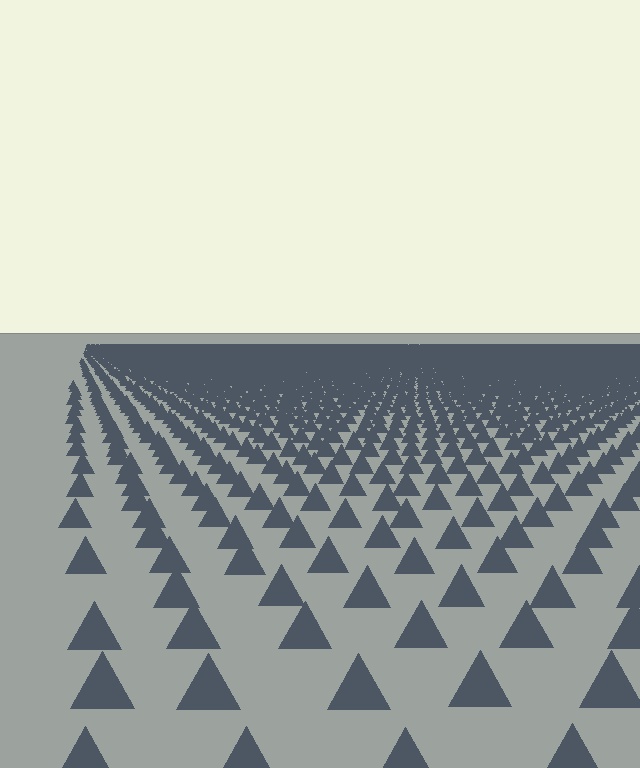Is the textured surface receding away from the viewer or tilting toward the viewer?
The surface is receding away from the viewer. Texture elements get smaller and denser toward the top.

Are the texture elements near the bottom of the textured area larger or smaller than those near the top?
Larger. Near the bottom, elements are closer to the viewer and appear at a bigger on-screen size.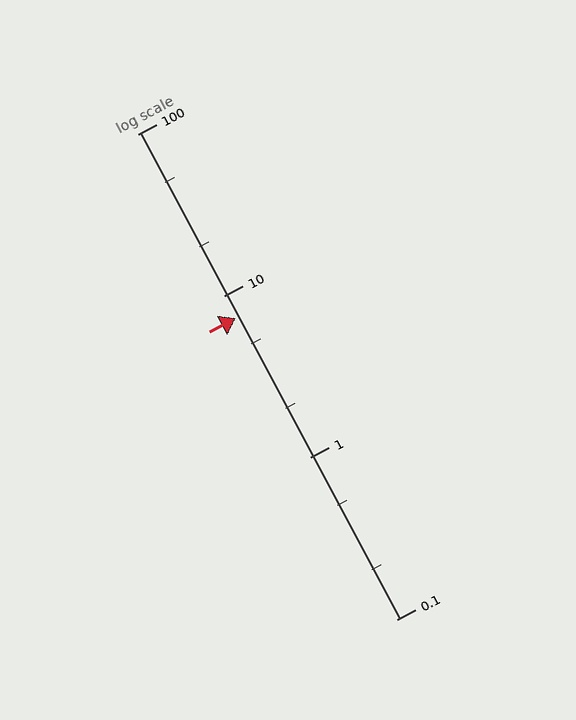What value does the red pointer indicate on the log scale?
The pointer indicates approximately 7.3.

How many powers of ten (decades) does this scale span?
The scale spans 3 decades, from 0.1 to 100.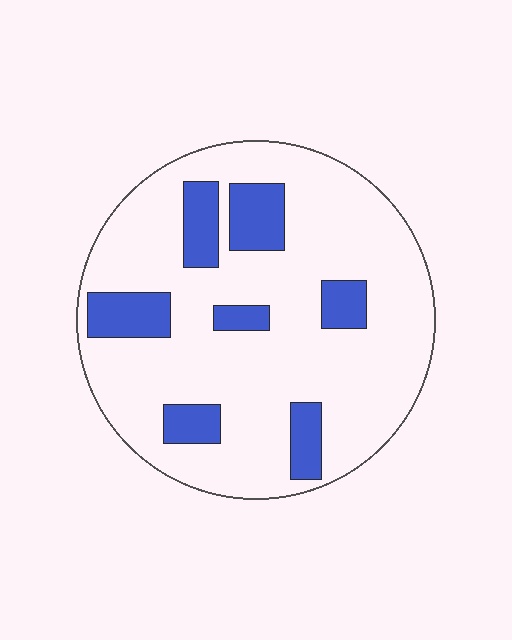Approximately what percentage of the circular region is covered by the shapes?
Approximately 20%.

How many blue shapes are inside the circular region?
7.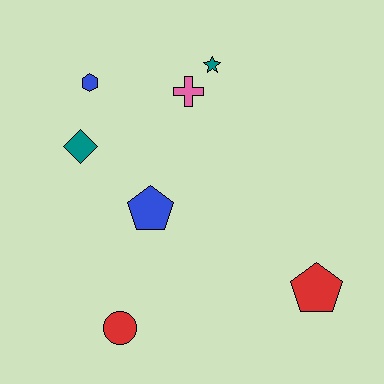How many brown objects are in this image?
There are no brown objects.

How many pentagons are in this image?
There are 2 pentagons.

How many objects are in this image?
There are 7 objects.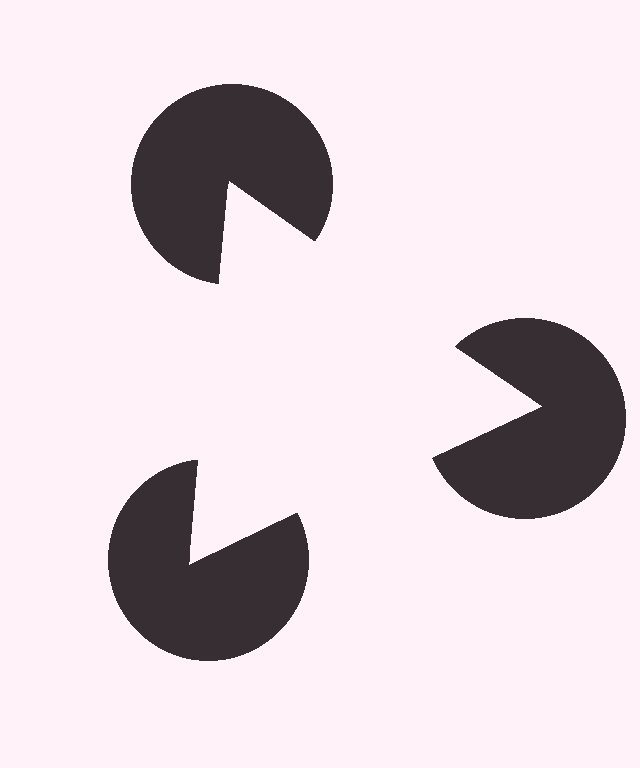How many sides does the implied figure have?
3 sides.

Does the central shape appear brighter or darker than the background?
It typically appears slightly brighter than the background, even though no actual brightness change is drawn.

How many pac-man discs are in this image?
There are 3 — one at each vertex of the illusory triangle.